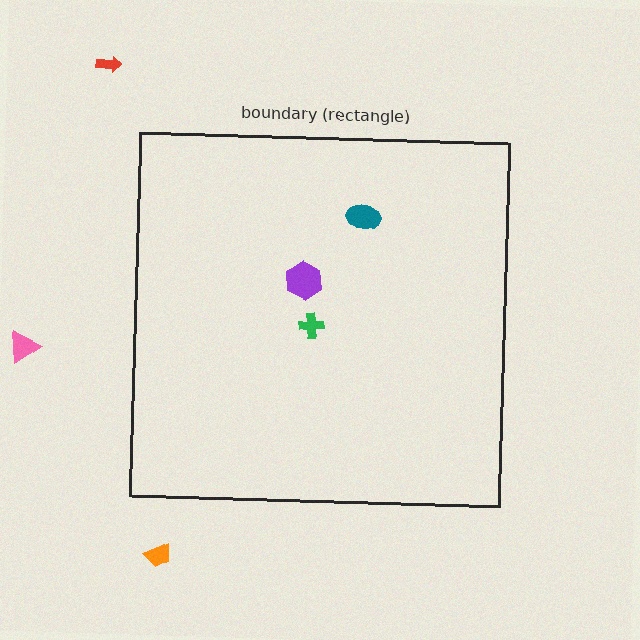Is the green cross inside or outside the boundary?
Inside.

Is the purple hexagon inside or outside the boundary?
Inside.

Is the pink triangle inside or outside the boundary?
Outside.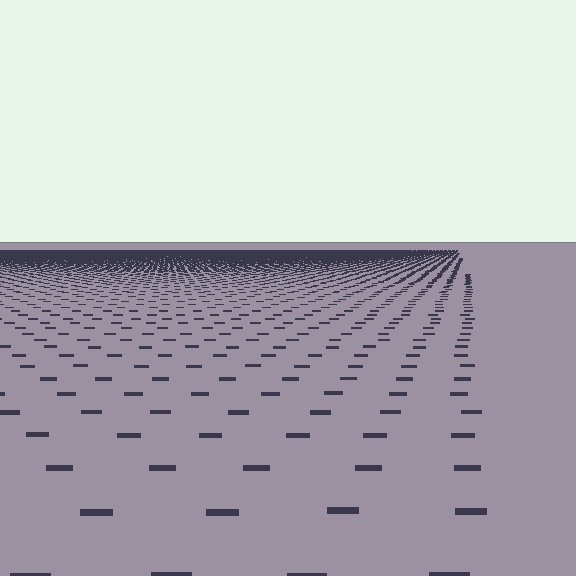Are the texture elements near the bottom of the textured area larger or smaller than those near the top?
Larger. Near the bottom, elements are closer to the viewer and appear at a bigger on-screen size.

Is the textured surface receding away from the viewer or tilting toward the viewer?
The surface is receding away from the viewer. Texture elements get smaller and denser toward the top.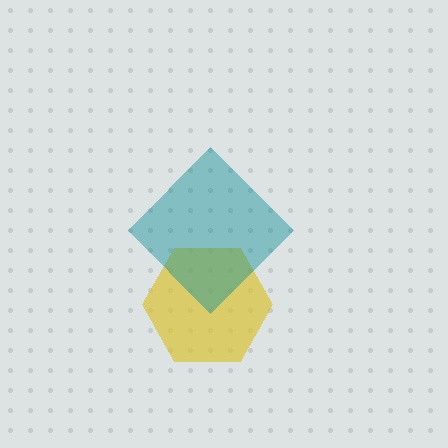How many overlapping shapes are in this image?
There are 2 overlapping shapes in the image.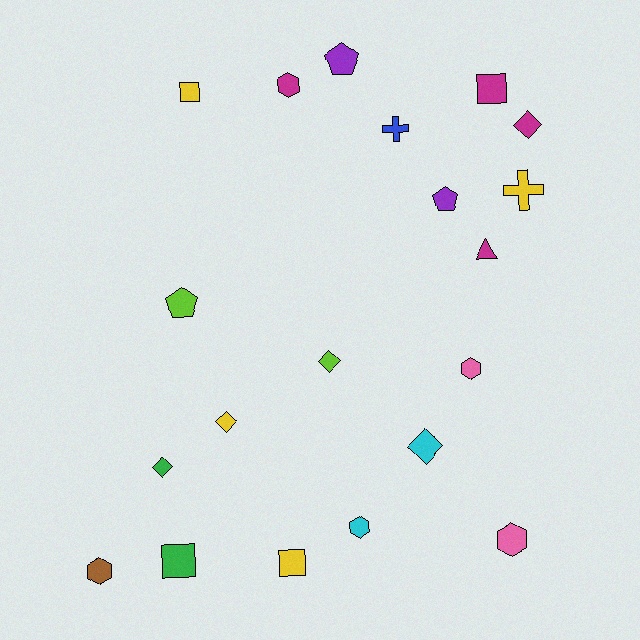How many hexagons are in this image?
There are 5 hexagons.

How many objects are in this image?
There are 20 objects.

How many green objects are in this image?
There are 2 green objects.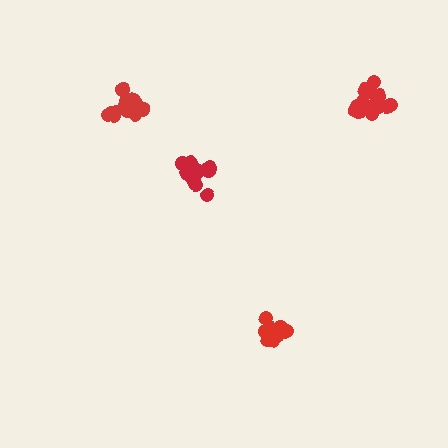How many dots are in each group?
Group 1: 13 dots, Group 2: 13 dots, Group 3: 15 dots, Group 4: 14 dots (55 total).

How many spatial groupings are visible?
There are 4 spatial groupings.